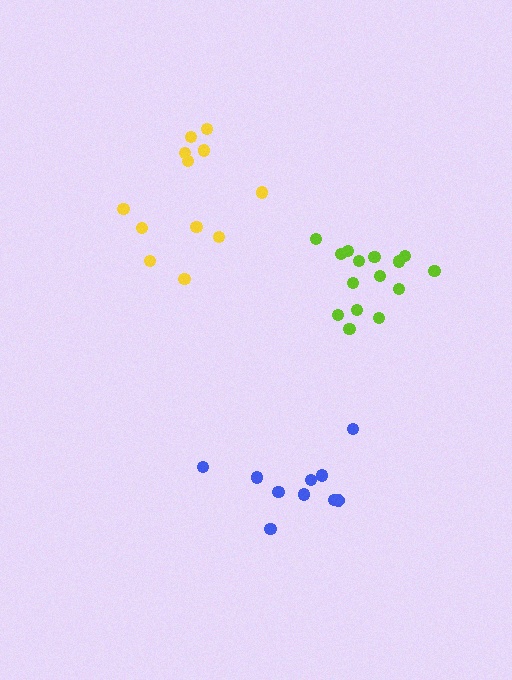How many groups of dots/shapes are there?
There are 3 groups.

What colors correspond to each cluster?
The clusters are colored: yellow, blue, lime.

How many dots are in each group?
Group 1: 12 dots, Group 2: 10 dots, Group 3: 15 dots (37 total).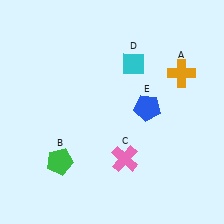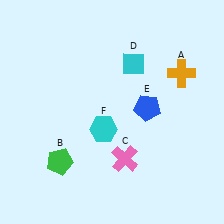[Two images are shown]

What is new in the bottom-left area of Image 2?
A cyan hexagon (F) was added in the bottom-left area of Image 2.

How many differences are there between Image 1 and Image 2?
There is 1 difference between the two images.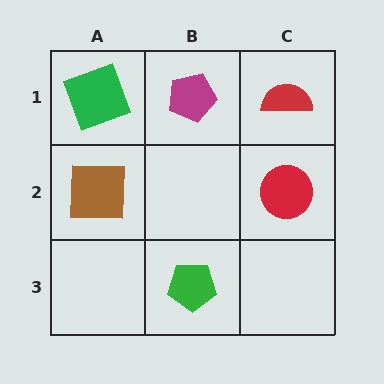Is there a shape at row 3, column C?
No, that cell is empty.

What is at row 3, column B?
A green pentagon.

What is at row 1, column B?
A magenta pentagon.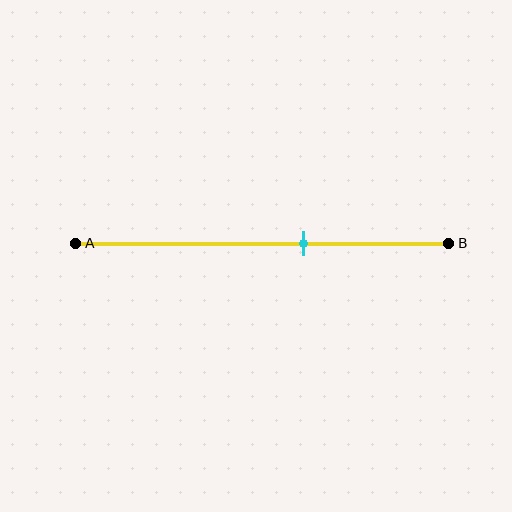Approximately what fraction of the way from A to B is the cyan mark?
The cyan mark is approximately 60% of the way from A to B.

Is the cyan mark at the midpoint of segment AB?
No, the mark is at about 60% from A, not at the 50% midpoint.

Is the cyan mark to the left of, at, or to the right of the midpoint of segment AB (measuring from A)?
The cyan mark is to the right of the midpoint of segment AB.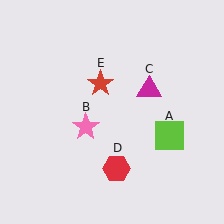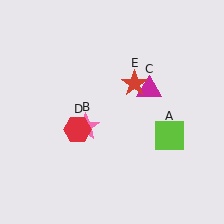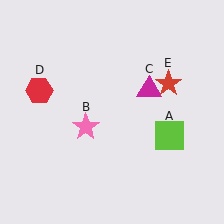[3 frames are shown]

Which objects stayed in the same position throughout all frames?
Lime square (object A) and pink star (object B) and magenta triangle (object C) remained stationary.